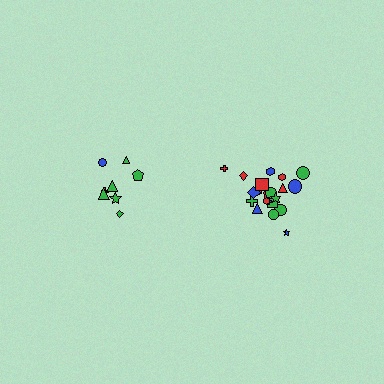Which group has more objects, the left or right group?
The right group.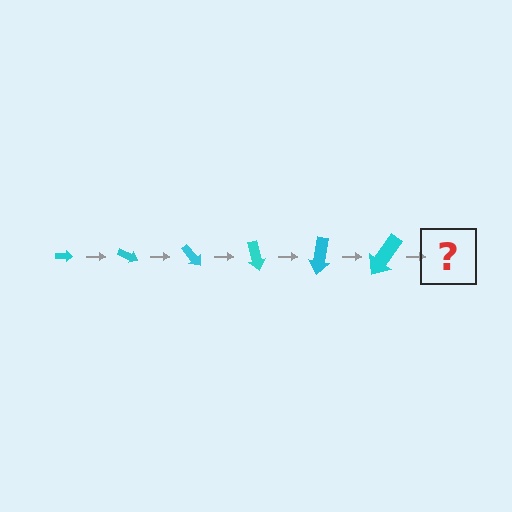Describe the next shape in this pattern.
It should be an arrow, larger than the previous one and rotated 150 degrees from the start.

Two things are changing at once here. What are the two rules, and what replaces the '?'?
The two rules are that the arrow grows larger each step and it rotates 25 degrees each step. The '?' should be an arrow, larger than the previous one and rotated 150 degrees from the start.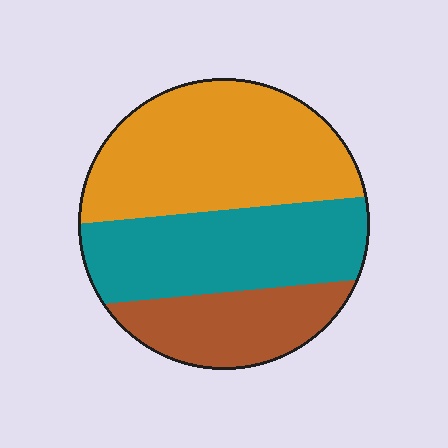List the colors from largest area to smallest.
From largest to smallest: orange, teal, brown.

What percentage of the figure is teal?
Teal takes up about one third (1/3) of the figure.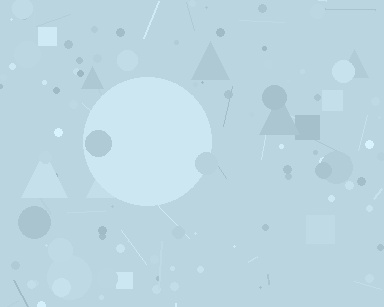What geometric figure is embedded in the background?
A circle is embedded in the background.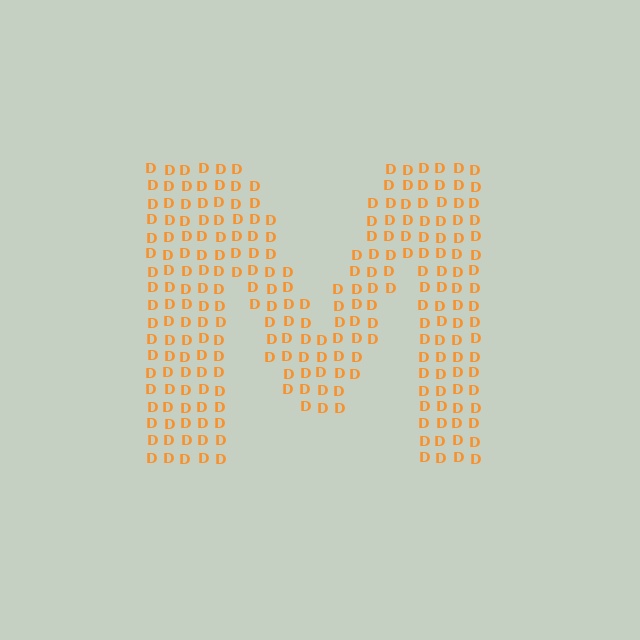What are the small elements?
The small elements are letter D's.